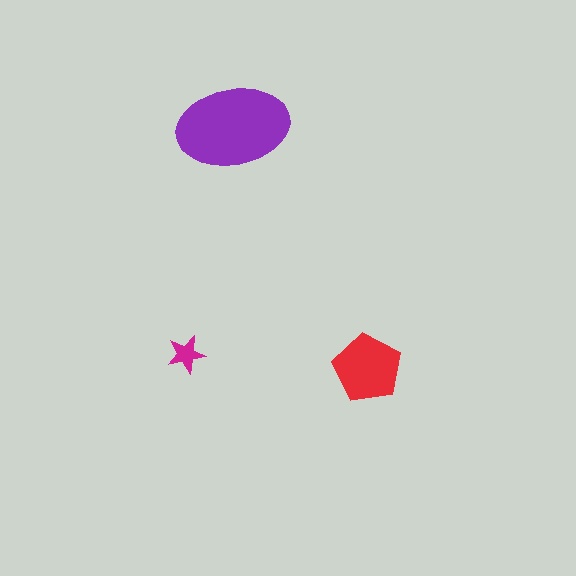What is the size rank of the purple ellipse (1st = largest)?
1st.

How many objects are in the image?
There are 3 objects in the image.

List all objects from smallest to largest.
The magenta star, the red pentagon, the purple ellipse.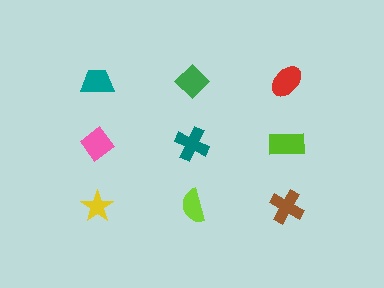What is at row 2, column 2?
A teal cross.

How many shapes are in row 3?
3 shapes.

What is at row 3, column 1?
A yellow star.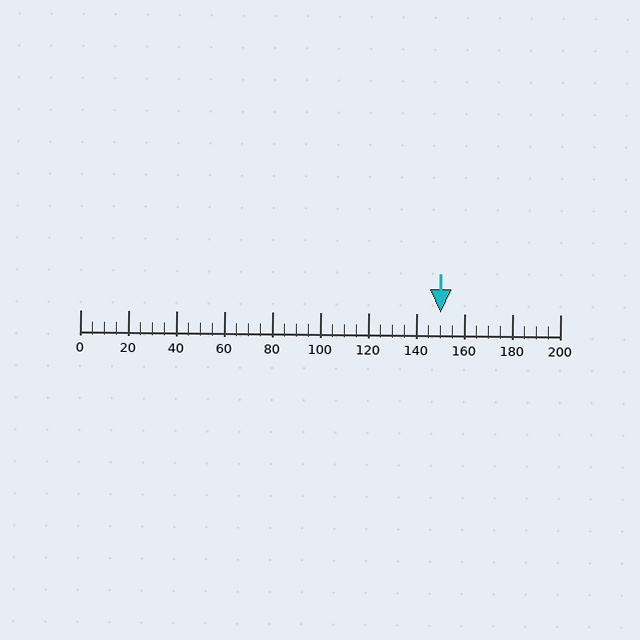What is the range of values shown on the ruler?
The ruler shows values from 0 to 200.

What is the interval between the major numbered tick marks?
The major tick marks are spaced 20 units apart.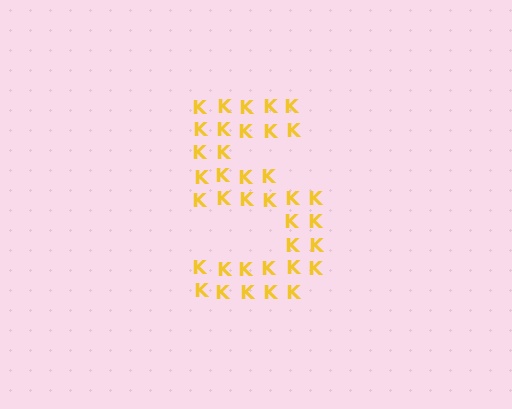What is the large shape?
The large shape is the digit 5.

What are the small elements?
The small elements are letter K's.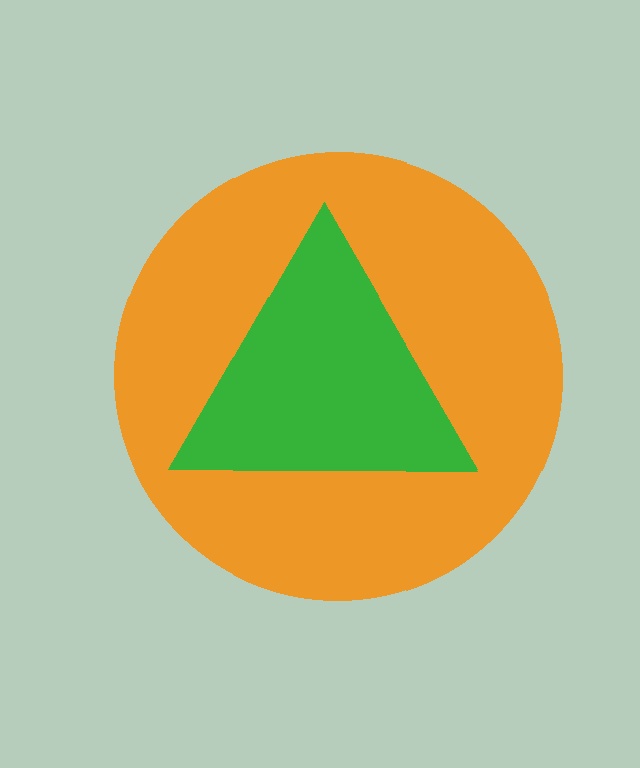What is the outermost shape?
The orange circle.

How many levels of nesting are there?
2.